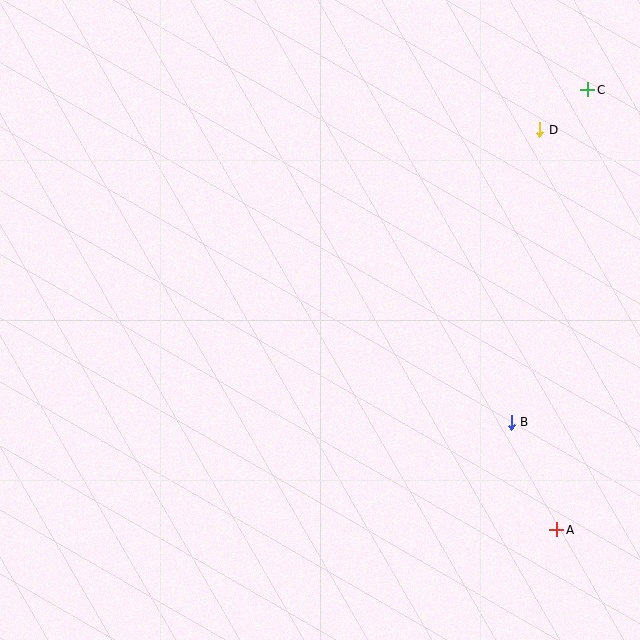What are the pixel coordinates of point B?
Point B is at (511, 422).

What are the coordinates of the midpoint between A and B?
The midpoint between A and B is at (534, 476).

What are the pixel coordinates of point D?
Point D is at (540, 130).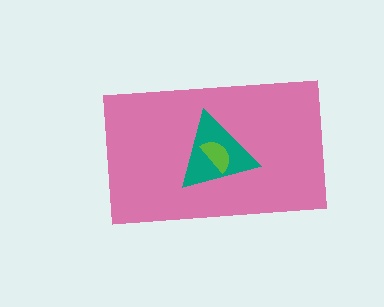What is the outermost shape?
The pink rectangle.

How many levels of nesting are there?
3.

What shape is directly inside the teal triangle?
The lime semicircle.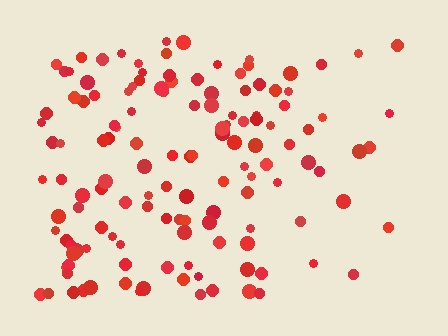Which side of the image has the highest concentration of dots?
The left.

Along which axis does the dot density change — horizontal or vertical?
Horizontal.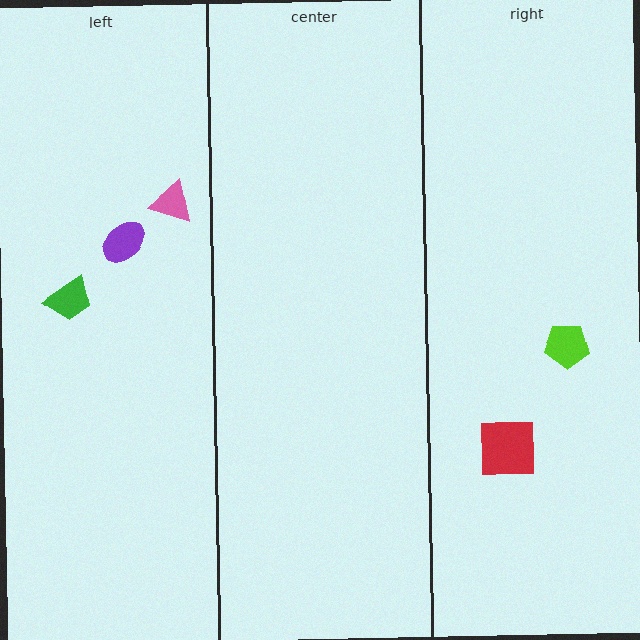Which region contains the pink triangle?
The left region.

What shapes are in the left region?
The purple ellipse, the pink triangle, the green trapezoid.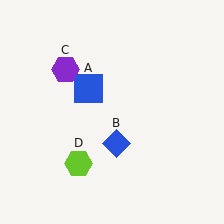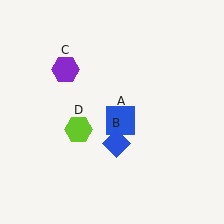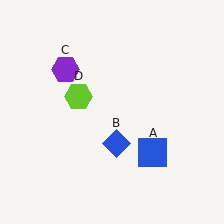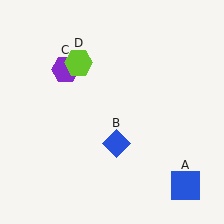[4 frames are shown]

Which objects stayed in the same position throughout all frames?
Blue diamond (object B) and purple hexagon (object C) remained stationary.